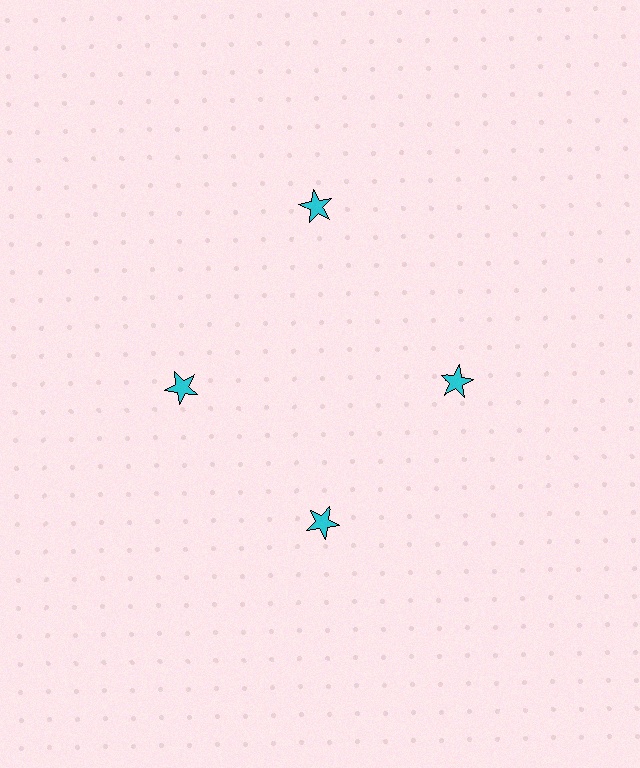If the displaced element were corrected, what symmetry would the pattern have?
It would have 4-fold rotational symmetry — the pattern would map onto itself every 90 degrees.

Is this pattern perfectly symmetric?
No. The 4 cyan stars are arranged in a ring, but one element near the 12 o'clock position is pushed outward from the center, breaking the 4-fold rotational symmetry.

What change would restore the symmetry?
The symmetry would be restored by moving it inward, back onto the ring so that all 4 stars sit at equal angles and equal distance from the center.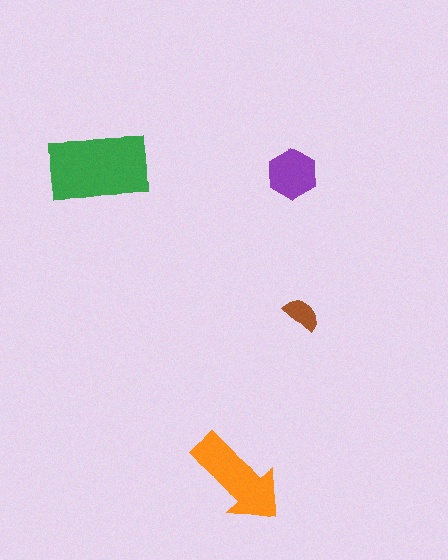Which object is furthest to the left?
The green rectangle is leftmost.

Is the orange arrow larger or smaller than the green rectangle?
Smaller.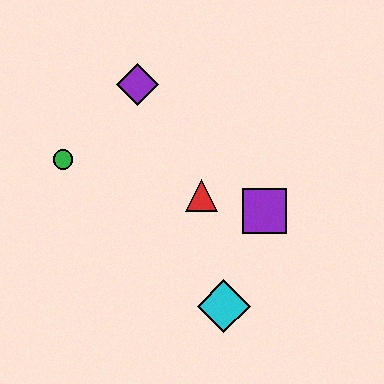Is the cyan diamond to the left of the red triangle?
No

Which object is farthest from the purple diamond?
The cyan diamond is farthest from the purple diamond.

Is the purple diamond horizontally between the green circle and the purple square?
Yes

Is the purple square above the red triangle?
No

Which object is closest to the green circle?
The purple diamond is closest to the green circle.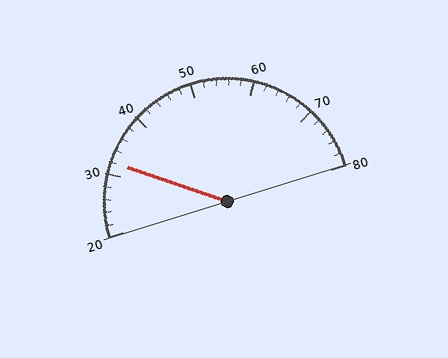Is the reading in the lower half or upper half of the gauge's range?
The reading is in the lower half of the range (20 to 80).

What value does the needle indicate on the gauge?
The needle indicates approximately 32.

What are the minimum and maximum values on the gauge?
The gauge ranges from 20 to 80.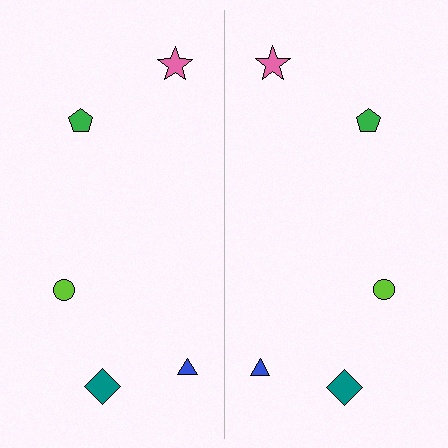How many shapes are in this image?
There are 10 shapes in this image.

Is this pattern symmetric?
Yes, this pattern has bilateral (reflection) symmetry.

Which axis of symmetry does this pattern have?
The pattern has a vertical axis of symmetry running through the center of the image.